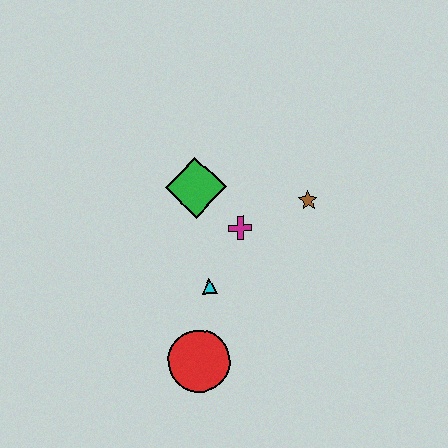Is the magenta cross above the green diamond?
No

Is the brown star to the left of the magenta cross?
No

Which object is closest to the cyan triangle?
The magenta cross is closest to the cyan triangle.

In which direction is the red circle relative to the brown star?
The red circle is below the brown star.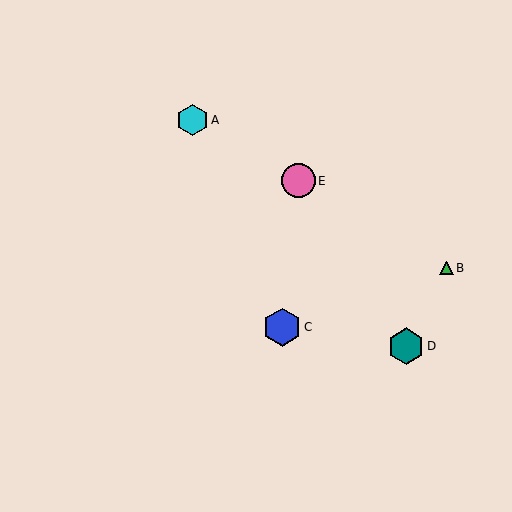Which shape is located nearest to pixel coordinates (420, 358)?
The teal hexagon (labeled D) at (406, 346) is nearest to that location.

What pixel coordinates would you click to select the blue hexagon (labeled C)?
Click at (282, 327) to select the blue hexagon C.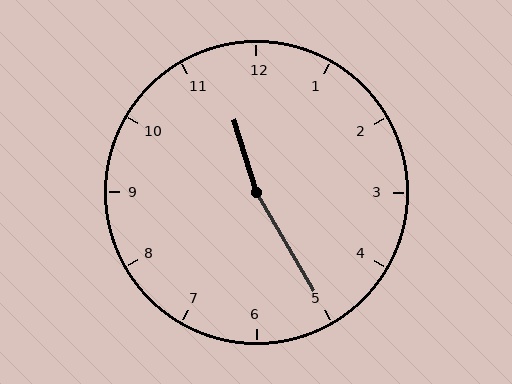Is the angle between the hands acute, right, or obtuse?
It is obtuse.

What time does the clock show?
11:25.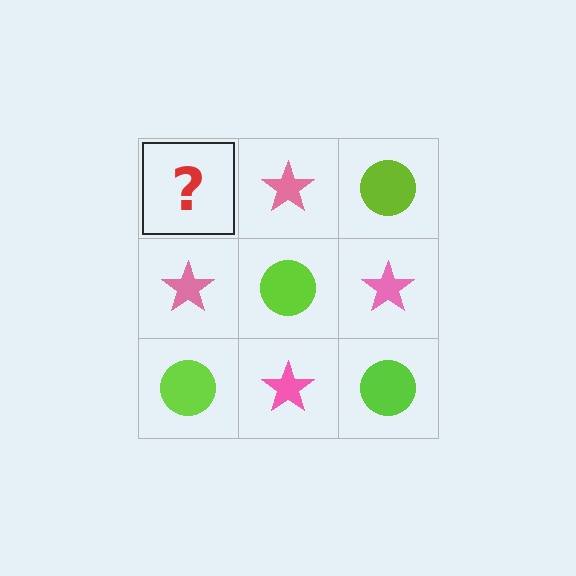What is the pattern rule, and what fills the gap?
The rule is that it alternates lime circle and pink star in a checkerboard pattern. The gap should be filled with a lime circle.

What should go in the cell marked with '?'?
The missing cell should contain a lime circle.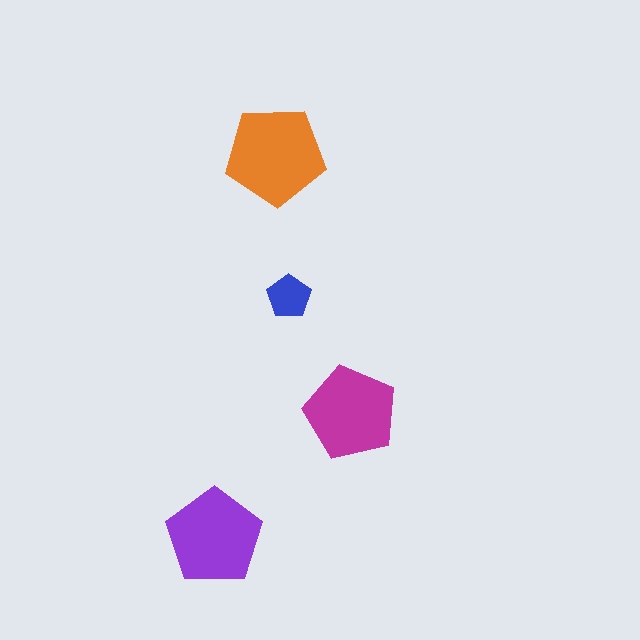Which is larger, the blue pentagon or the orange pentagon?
The orange one.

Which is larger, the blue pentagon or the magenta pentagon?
The magenta one.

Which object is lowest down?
The purple pentagon is bottommost.